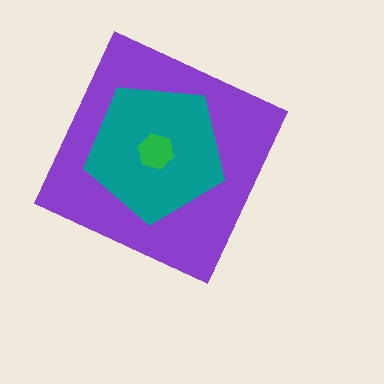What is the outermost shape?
The purple diamond.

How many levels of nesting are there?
3.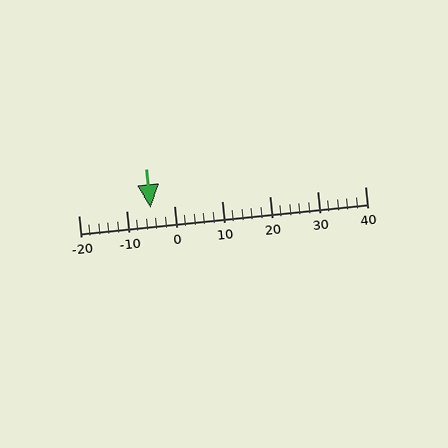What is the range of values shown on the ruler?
The ruler shows values from -20 to 40.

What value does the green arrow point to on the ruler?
The green arrow points to approximately -5.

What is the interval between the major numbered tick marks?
The major tick marks are spaced 10 units apart.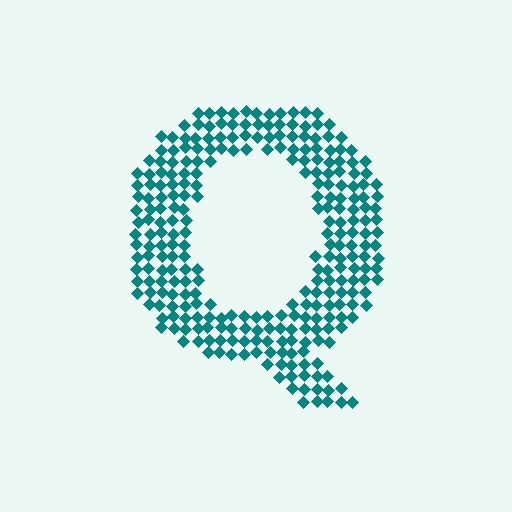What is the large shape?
The large shape is the letter Q.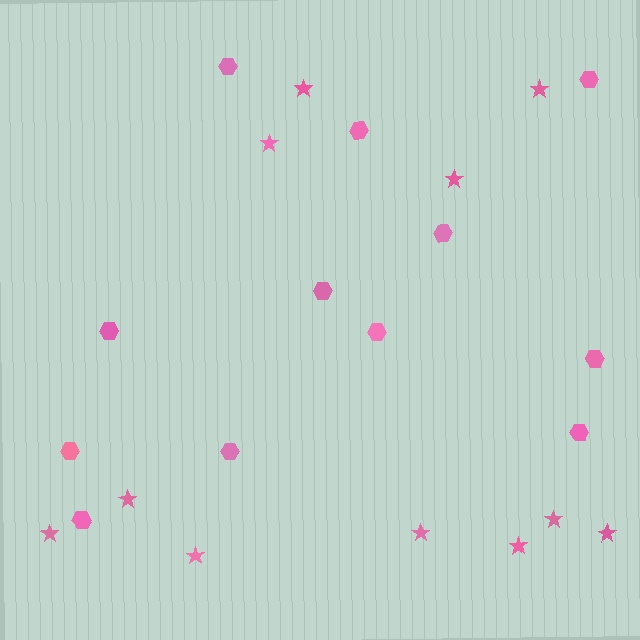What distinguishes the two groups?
There are 2 groups: one group of hexagons (12) and one group of stars (11).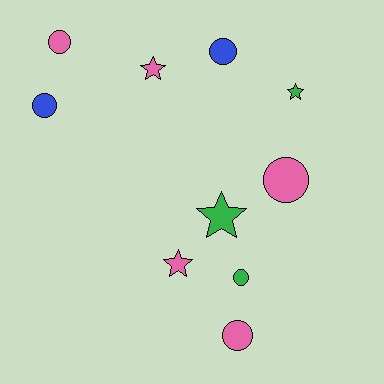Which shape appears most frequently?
Circle, with 6 objects.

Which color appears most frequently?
Pink, with 5 objects.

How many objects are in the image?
There are 10 objects.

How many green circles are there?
There is 1 green circle.